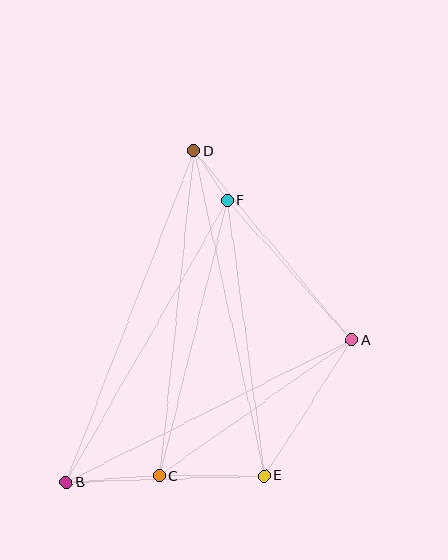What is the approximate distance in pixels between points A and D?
The distance between A and D is approximately 246 pixels.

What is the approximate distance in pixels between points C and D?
The distance between C and D is approximately 326 pixels.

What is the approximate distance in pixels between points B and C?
The distance between B and C is approximately 94 pixels.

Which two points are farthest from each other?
Points B and D are farthest from each other.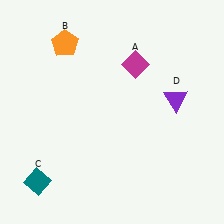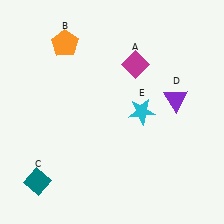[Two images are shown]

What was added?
A cyan star (E) was added in Image 2.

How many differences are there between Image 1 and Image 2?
There is 1 difference between the two images.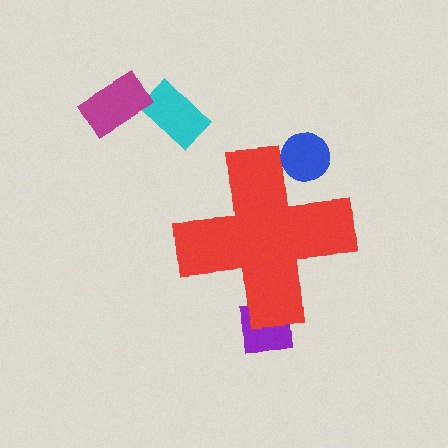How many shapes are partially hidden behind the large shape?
2 shapes are partially hidden.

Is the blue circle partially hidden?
Yes, the blue circle is partially hidden behind the red cross.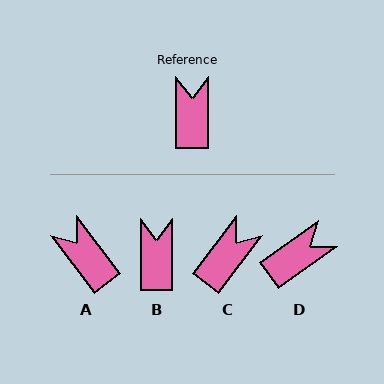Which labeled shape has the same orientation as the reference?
B.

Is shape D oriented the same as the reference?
No, it is off by about 55 degrees.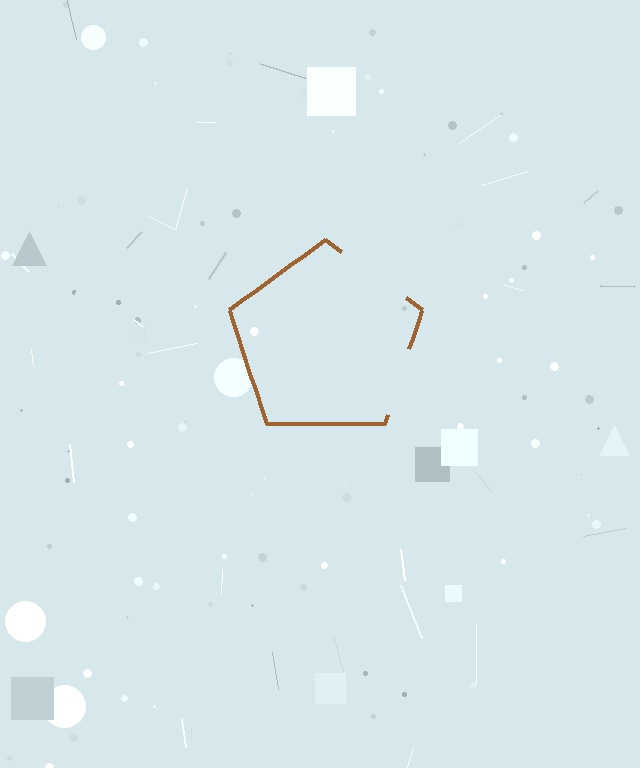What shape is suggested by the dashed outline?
The dashed outline suggests a pentagon.